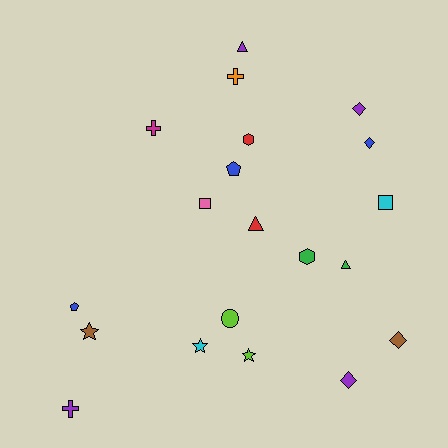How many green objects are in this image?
There are 2 green objects.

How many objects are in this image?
There are 20 objects.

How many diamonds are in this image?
There are 4 diamonds.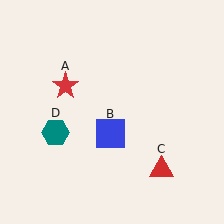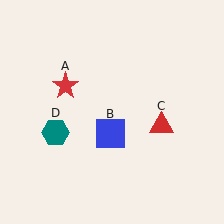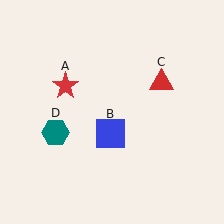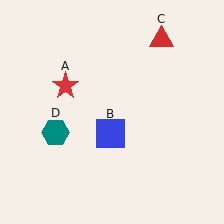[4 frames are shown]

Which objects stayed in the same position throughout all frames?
Red star (object A) and blue square (object B) and teal hexagon (object D) remained stationary.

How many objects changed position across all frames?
1 object changed position: red triangle (object C).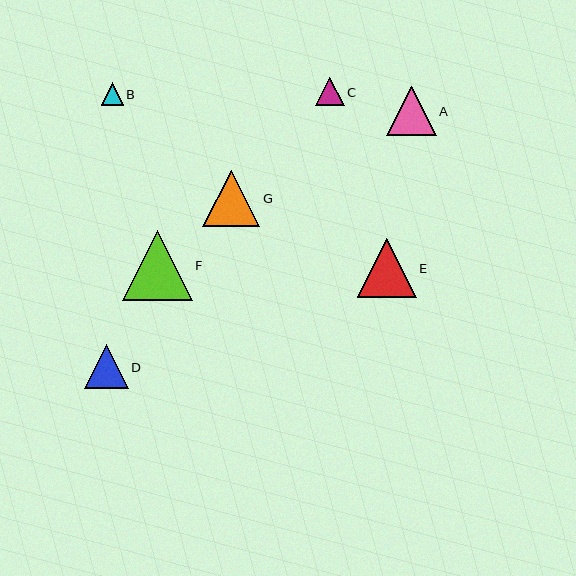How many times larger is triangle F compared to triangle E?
Triangle F is approximately 1.2 times the size of triangle E.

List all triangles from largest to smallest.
From largest to smallest: F, E, G, A, D, C, B.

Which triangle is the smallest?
Triangle B is the smallest with a size of approximately 22 pixels.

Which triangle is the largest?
Triangle F is the largest with a size of approximately 70 pixels.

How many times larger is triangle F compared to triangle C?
Triangle F is approximately 2.5 times the size of triangle C.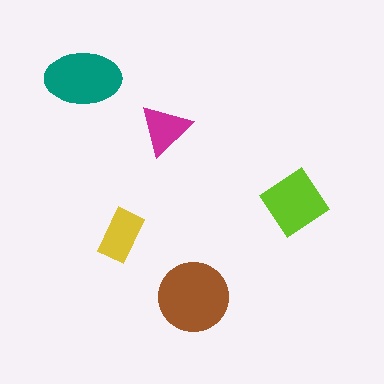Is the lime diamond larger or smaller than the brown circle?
Smaller.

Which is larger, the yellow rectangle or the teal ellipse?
The teal ellipse.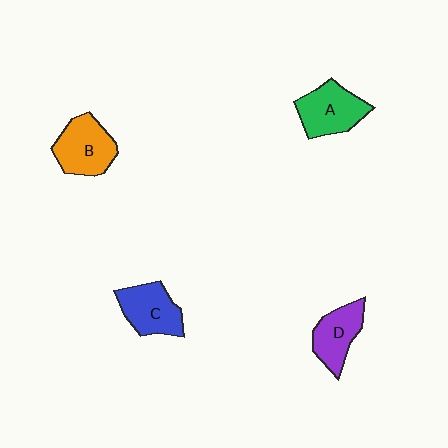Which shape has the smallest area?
Shape D (purple).